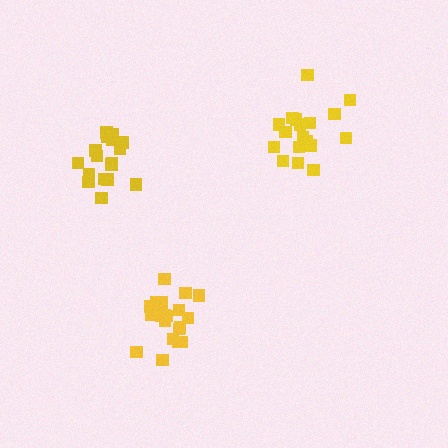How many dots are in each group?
Group 1: 17 dots, Group 2: 20 dots, Group 3: 18 dots (55 total).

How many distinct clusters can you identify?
There are 3 distinct clusters.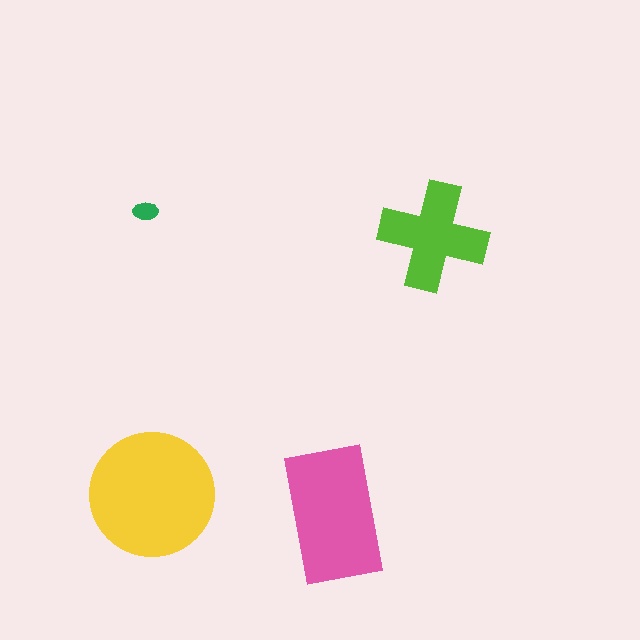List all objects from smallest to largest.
The green ellipse, the lime cross, the pink rectangle, the yellow circle.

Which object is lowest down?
The pink rectangle is bottommost.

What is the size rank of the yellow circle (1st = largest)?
1st.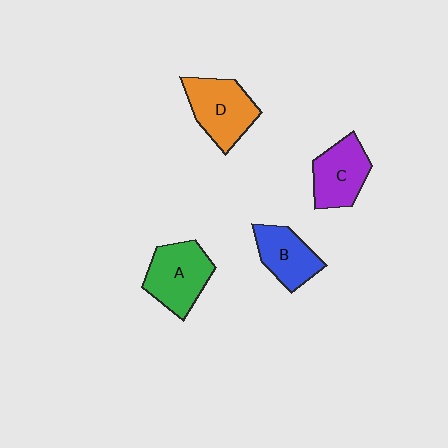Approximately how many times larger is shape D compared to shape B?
Approximately 1.3 times.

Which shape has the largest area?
Shape A (green).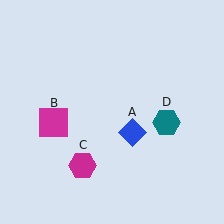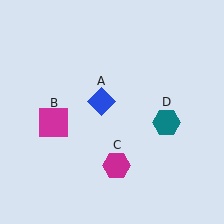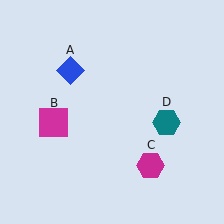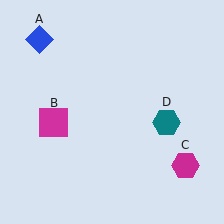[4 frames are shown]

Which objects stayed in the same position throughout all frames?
Magenta square (object B) and teal hexagon (object D) remained stationary.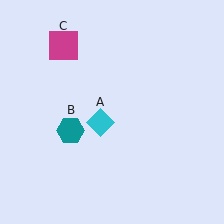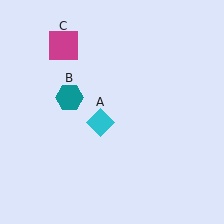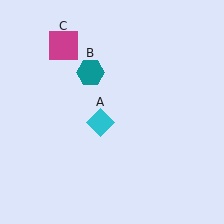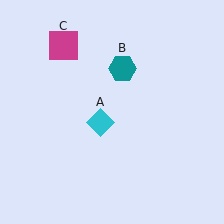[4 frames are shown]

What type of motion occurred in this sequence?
The teal hexagon (object B) rotated clockwise around the center of the scene.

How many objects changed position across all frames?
1 object changed position: teal hexagon (object B).